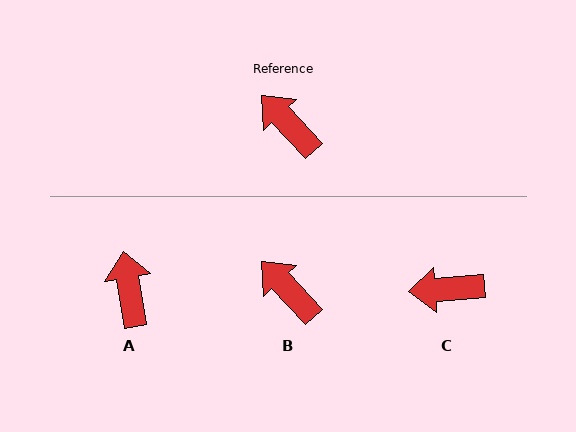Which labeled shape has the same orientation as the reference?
B.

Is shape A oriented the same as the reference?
No, it is off by about 34 degrees.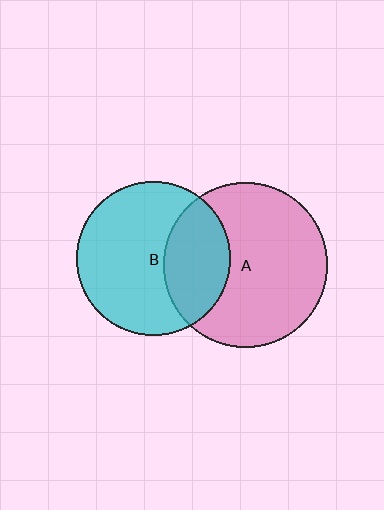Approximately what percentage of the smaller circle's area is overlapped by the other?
Approximately 35%.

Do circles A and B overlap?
Yes.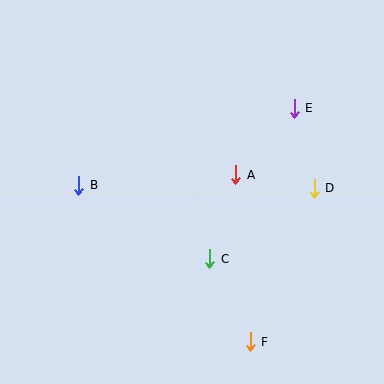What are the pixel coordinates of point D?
Point D is at (314, 188).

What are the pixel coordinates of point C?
Point C is at (210, 259).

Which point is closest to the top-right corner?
Point E is closest to the top-right corner.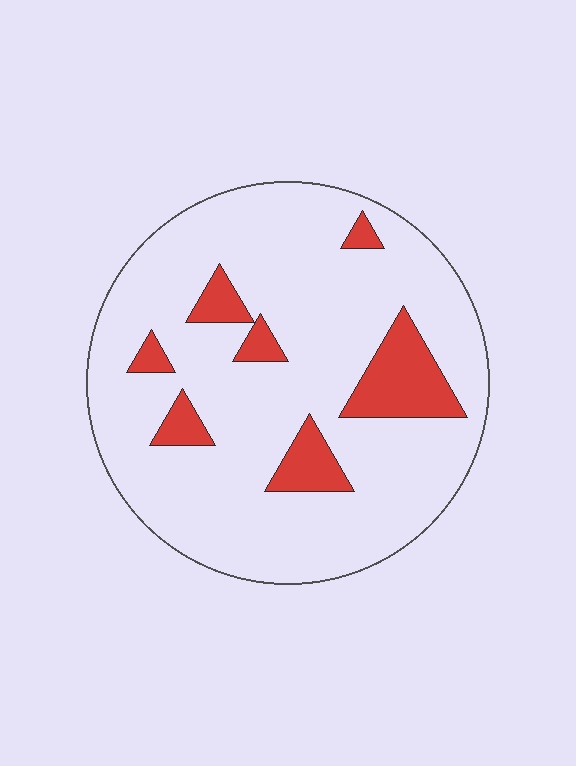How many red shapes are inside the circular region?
7.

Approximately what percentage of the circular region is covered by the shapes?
Approximately 15%.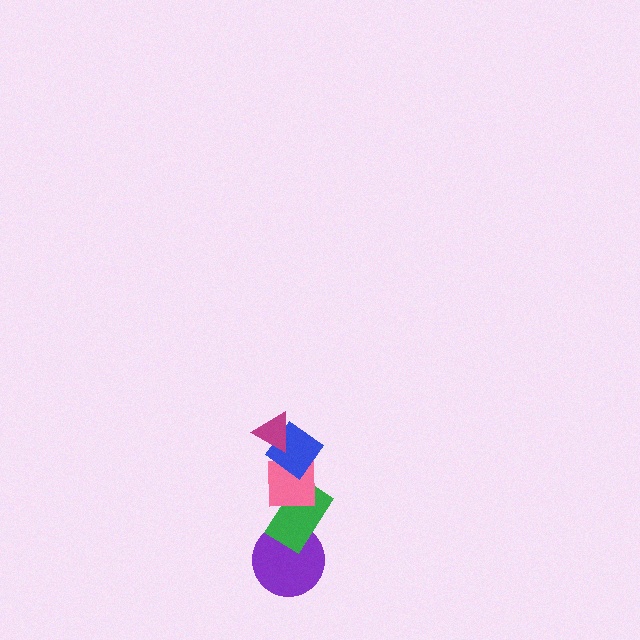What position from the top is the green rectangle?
The green rectangle is 4th from the top.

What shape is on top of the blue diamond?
The magenta triangle is on top of the blue diamond.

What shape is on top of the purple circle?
The green rectangle is on top of the purple circle.